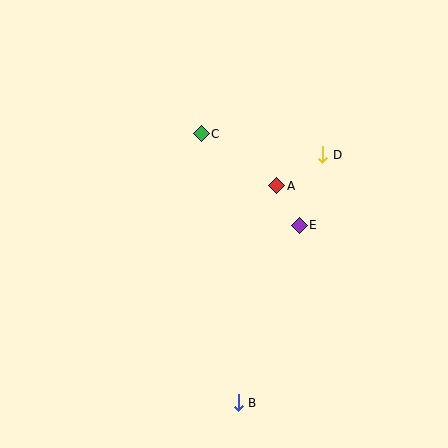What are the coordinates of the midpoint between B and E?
The midpoint between B and E is at (269, 314).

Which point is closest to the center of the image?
Point A at (277, 186) is closest to the center.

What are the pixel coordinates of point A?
Point A is at (277, 186).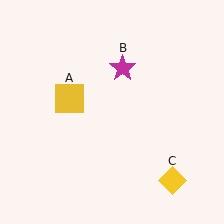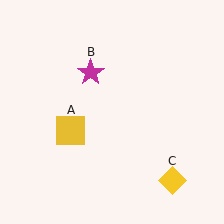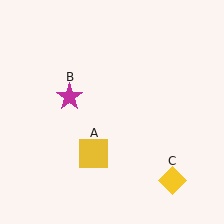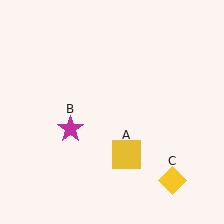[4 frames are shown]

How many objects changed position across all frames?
2 objects changed position: yellow square (object A), magenta star (object B).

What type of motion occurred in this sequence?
The yellow square (object A), magenta star (object B) rotated counterclockwise around the center of the scene.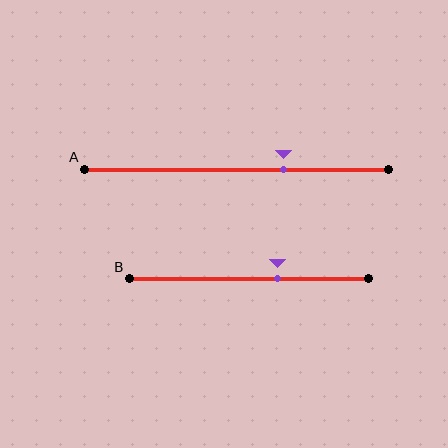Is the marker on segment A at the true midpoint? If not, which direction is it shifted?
No, the marker on segment A is shifted to the right by about 16% of the segment length.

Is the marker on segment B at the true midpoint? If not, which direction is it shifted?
No, the marker on segment B is shifted to the right by about 12% of the segment length.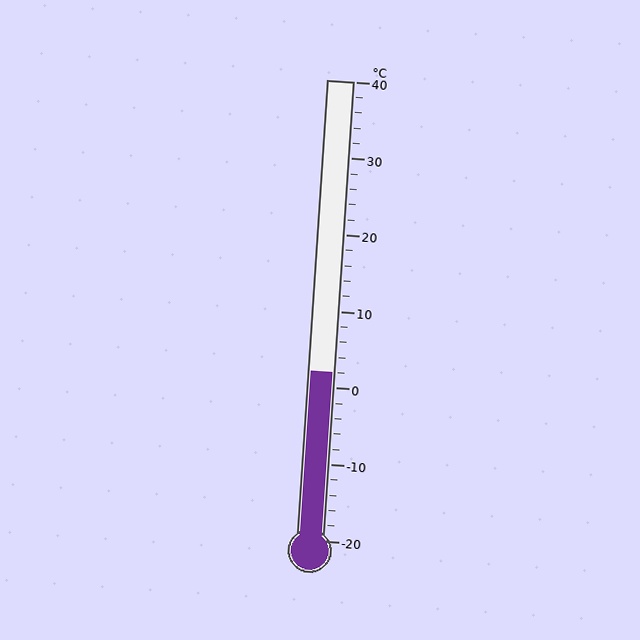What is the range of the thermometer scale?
The thermometer scale ranges from -20°C to 40°C.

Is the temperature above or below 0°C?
The temperature is above 0°C.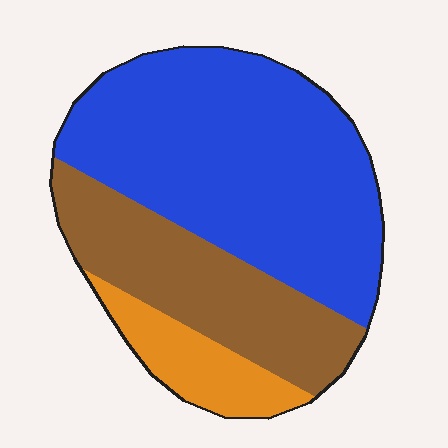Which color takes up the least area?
Orange, at roughly 10%.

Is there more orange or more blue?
Blue.